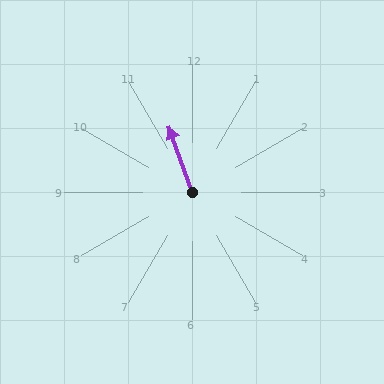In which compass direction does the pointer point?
North.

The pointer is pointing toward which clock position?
Roughly 11 o'clock.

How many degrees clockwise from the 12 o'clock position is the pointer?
Approximately 340 degrees.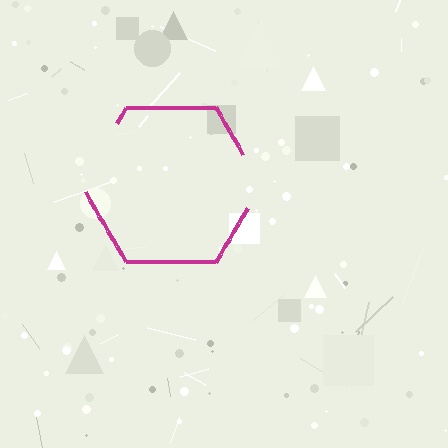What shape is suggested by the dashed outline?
The dashed outline suggests a hexagon.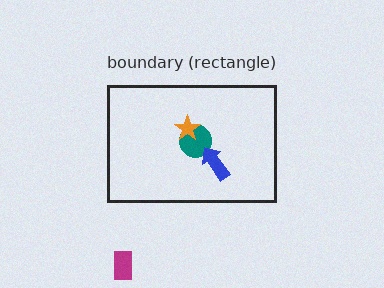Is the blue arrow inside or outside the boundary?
Inside.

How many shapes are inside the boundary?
3 inside, 1 outside.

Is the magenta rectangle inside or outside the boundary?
Outside.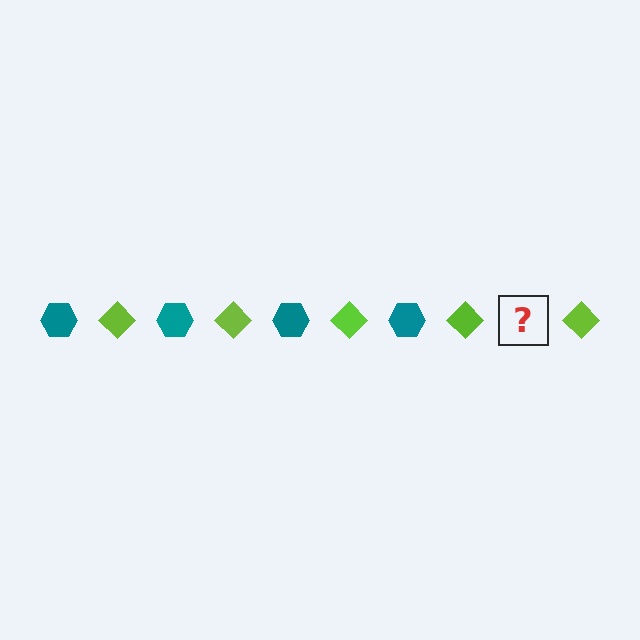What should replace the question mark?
The question mark should be replaced with a teal hexagon.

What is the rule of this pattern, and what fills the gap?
The rule is that the pattern alternates between teal hexagon and lime diamond. The gap should be filled with a teal hexagon.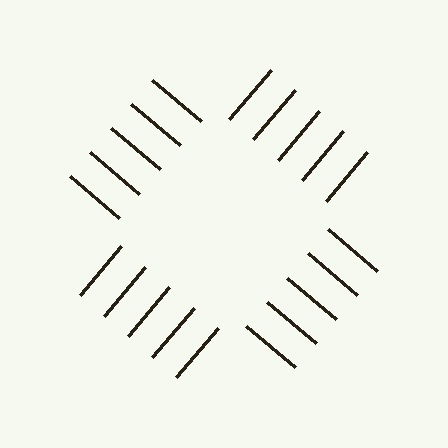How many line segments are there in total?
20 — 5 along each of the 4 edges.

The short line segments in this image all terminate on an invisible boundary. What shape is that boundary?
An illusory square — the line segments terminate on its edges but no continuous stroke is drawn.